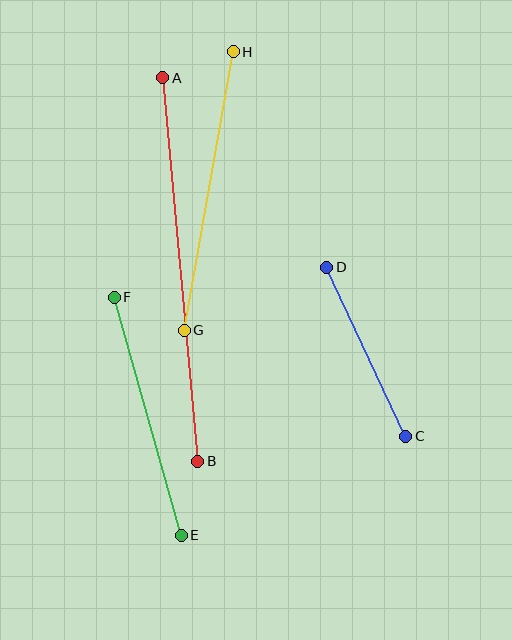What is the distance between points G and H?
The distance is approximately 283 pixels.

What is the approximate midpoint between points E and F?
The midpoint is at approximately (148, 416) pixels.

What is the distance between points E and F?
The distance is approximately 247 pixels.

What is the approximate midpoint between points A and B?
The midpoint is at approximately (180, 269) pixels.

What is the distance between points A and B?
The distance is approximately 385 pixels.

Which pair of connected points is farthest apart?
Points A and B are farthest apart.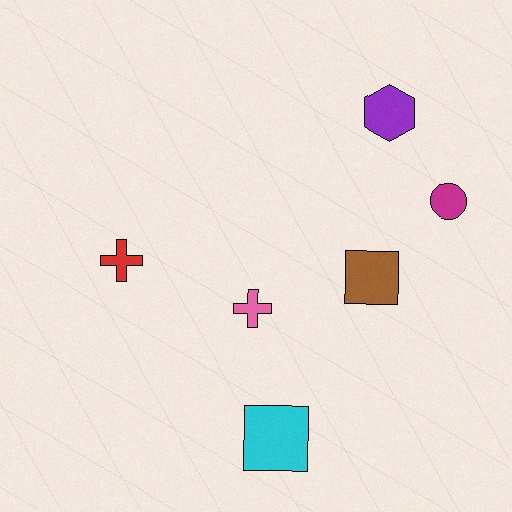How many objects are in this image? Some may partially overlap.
There are 6 objects.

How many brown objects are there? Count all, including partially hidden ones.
There is 1 brown object.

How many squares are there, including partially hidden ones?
There are 2 squares.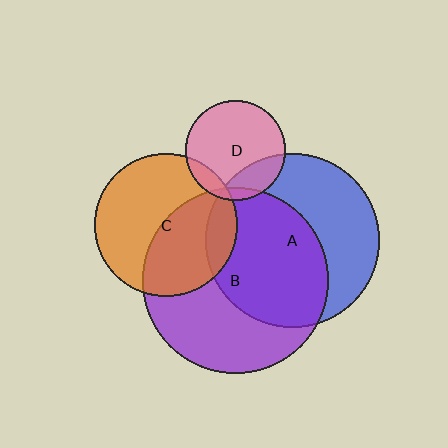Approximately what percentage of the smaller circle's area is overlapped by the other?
Approximately 55%.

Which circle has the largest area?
Circle B (purple).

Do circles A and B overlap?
Yes.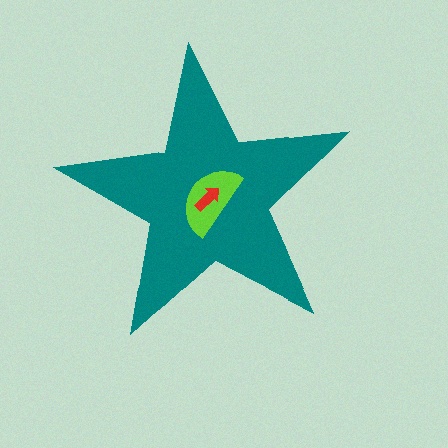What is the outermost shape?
The teal star.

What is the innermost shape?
The red arrow.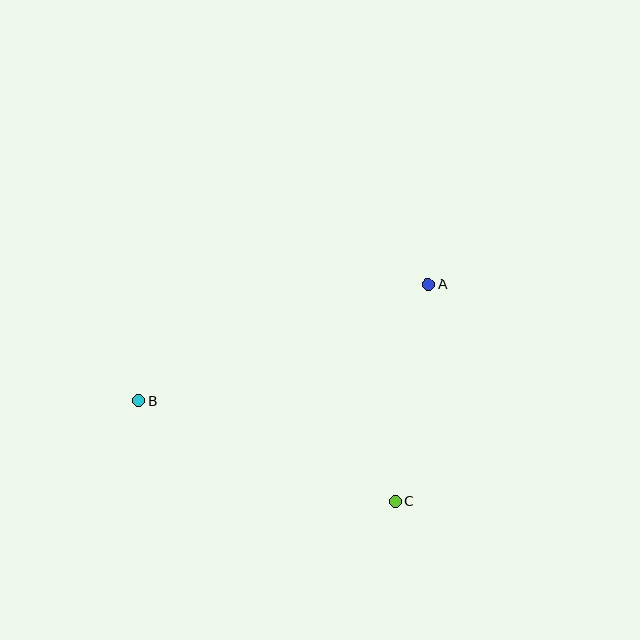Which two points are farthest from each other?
Points A and B are farthest from each other.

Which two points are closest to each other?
Points A and C are closest to each other.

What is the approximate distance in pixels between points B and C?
The distance between B and C is approximately 276 pixels.